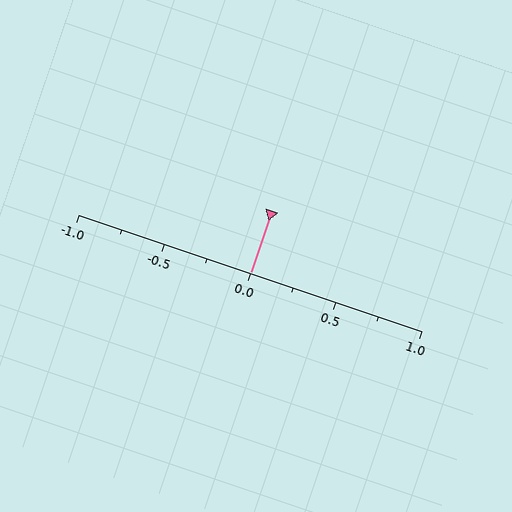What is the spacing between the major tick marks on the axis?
The major ticks are spaced 0.5 apart.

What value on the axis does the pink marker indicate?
The marker indicates approximately 0.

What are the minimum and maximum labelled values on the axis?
The axis runs from -1.0 to 1.0.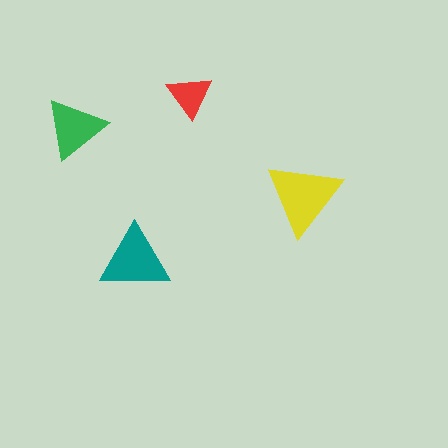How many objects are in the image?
There are 4 objects in the image.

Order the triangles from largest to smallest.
the yellow one, the teal one, the green one, the red one.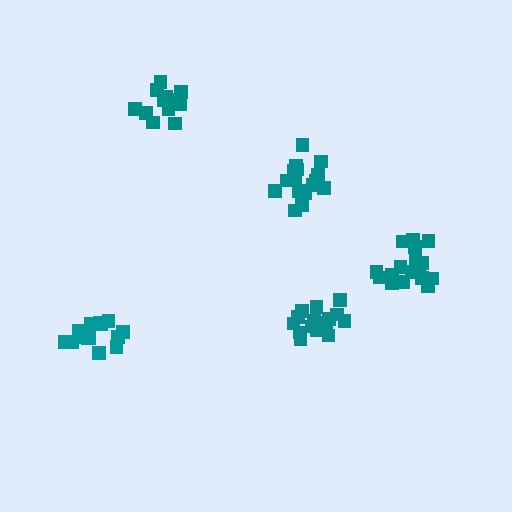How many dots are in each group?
Group 1: 16 dots, Group 2: 14 dots, Group 3: 16 dots, Group 4: 16 dots, Group 5: 18 dots (80 total).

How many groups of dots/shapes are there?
There are 5 groups.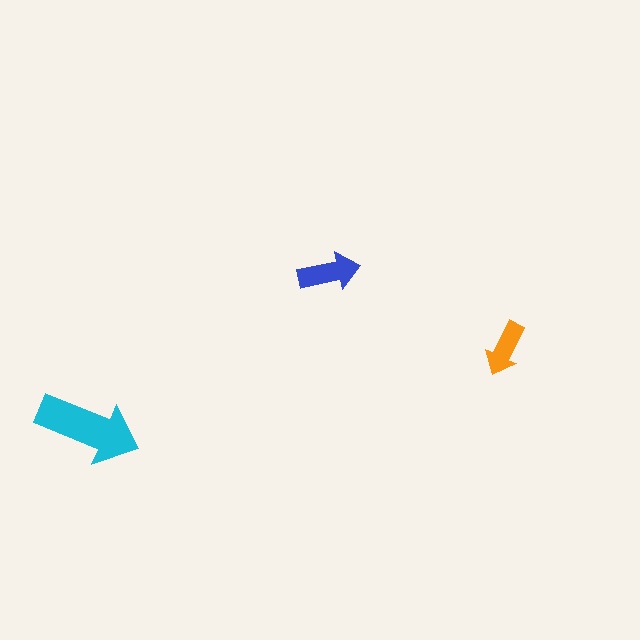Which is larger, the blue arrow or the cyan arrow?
The cyan one.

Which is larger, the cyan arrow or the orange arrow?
The cyan one.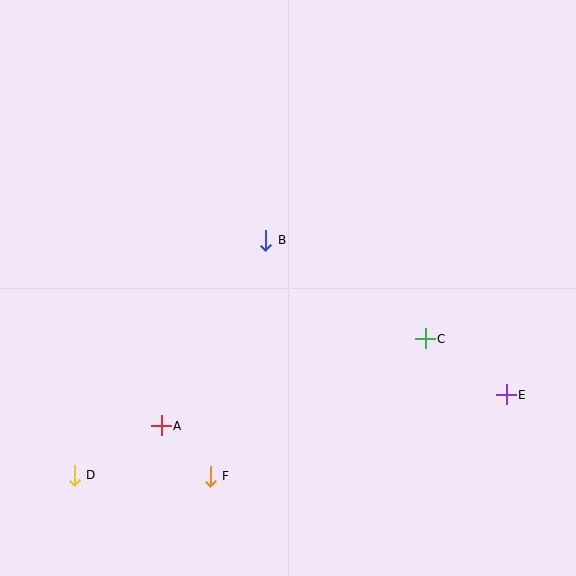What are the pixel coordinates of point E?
Point E is at (506, 395).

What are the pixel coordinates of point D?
Point D is at (74, 475).